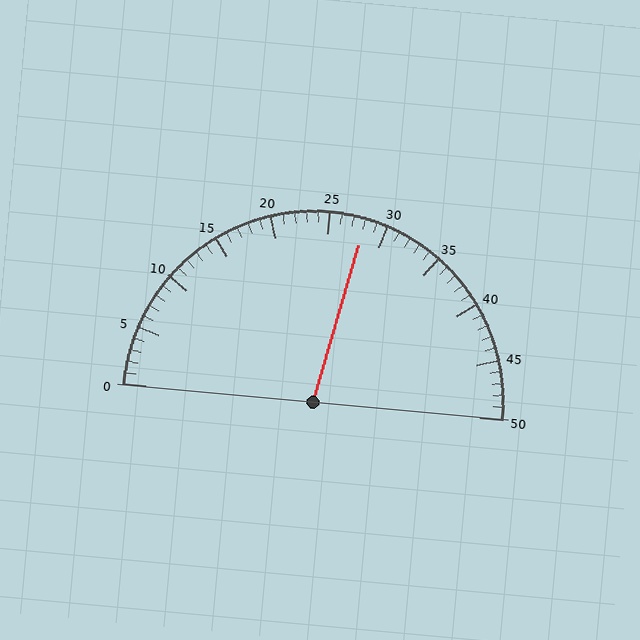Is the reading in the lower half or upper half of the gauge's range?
The reading is in the upper half of the range (0 to 50).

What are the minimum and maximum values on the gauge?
The gauge ranges from 0 to 50.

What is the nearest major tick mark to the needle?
The nearest major tick mark is 30.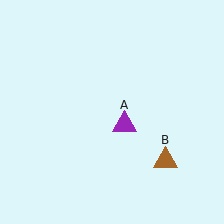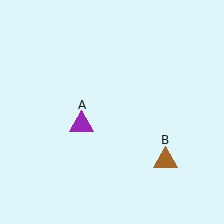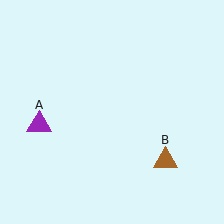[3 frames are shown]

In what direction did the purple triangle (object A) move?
The purple triangle (object A) moved left.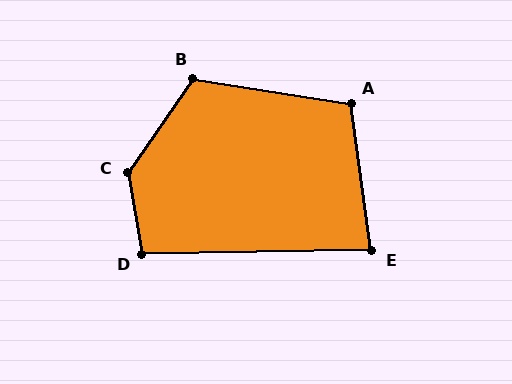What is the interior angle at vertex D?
Approximately 99 degrees (obtuse).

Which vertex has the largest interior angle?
C, at approximately 135 degrees.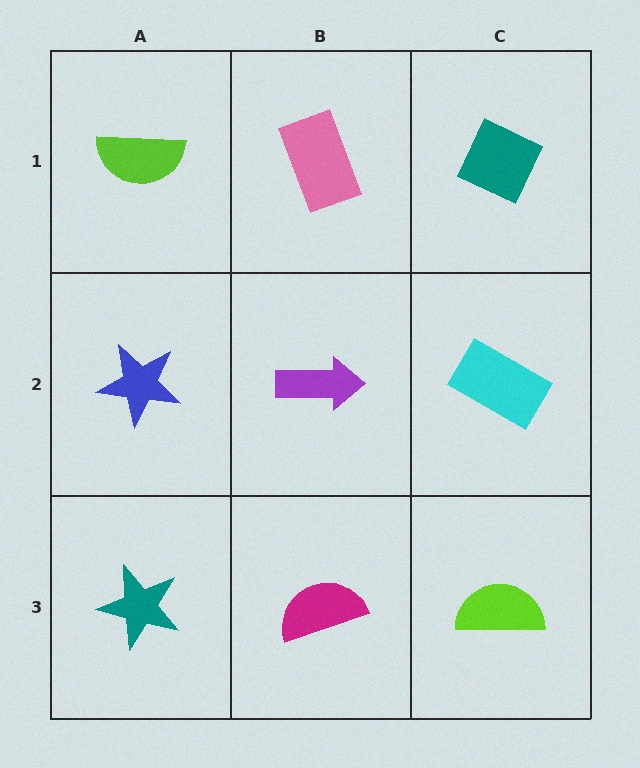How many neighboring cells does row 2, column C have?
3.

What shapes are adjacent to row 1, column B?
A purple arrow (row 2, column B), a lime semicircle (row 1, column A), a teal diamond (row 1, column C).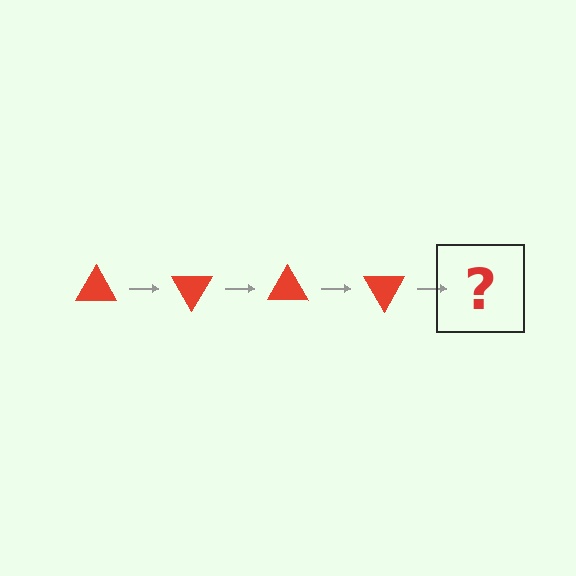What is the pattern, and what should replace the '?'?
The pattern is that the triangle rotates 60 degrees each step. The '?' should be a red triangle rotated 240 degrees.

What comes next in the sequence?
The next element should be a red triangle rotated 240 degrees.